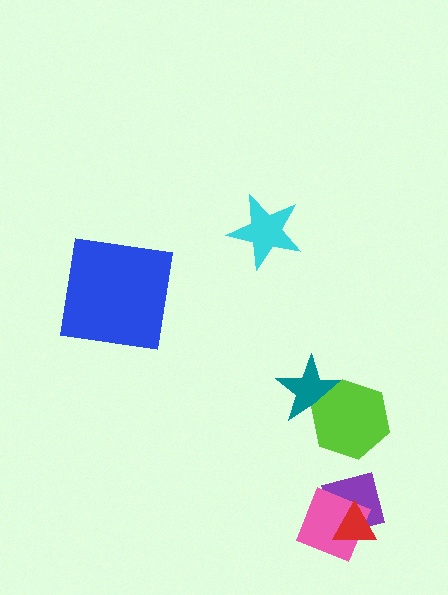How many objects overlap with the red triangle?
2 objects overlap with the red triangle.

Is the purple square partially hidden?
Yes, it is partially covered by another shape.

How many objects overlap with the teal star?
1 object overlaps with the teal star.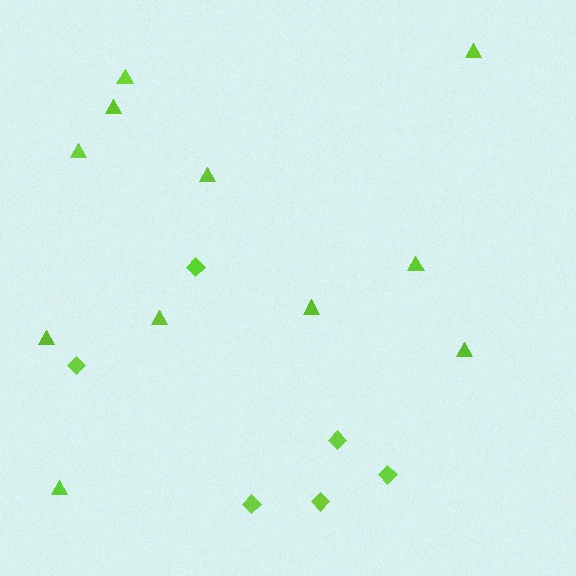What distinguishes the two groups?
There are 2 groups: one group of triangles (11) and one group of diamonds (6).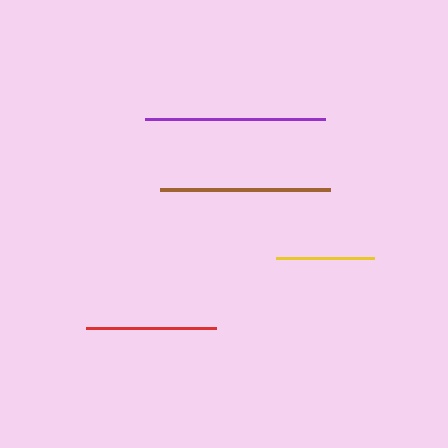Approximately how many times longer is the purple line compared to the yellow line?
The purple line is approximately 1.8 times the length of the yellow line.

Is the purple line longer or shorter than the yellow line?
The purple line is longer than the yellow line.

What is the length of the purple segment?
The purple segment is approximately 180 pixels long.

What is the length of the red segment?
The red segment is approximately 130 pixels long.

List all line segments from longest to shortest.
From longest to shortest: purple, brown, red, yellow.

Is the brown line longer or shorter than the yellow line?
The brown line is longer than the yellow line.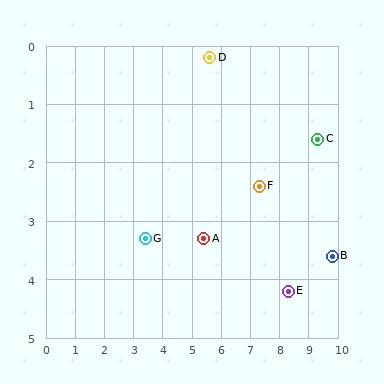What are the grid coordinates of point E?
Point E is at approximately (8.3, 4.2).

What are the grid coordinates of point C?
Point C is at approximately (9.3, 1.6).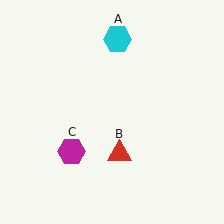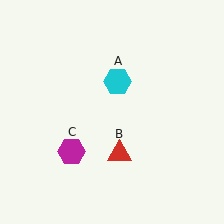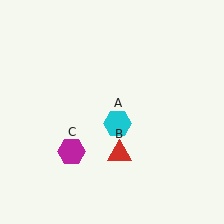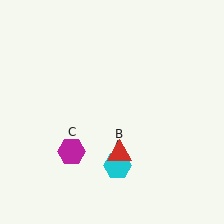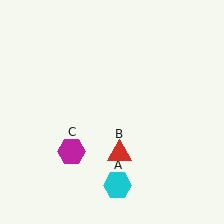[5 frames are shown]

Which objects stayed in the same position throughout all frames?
Red triangle (object B) and magenta hexagon (object C) remained stationary.